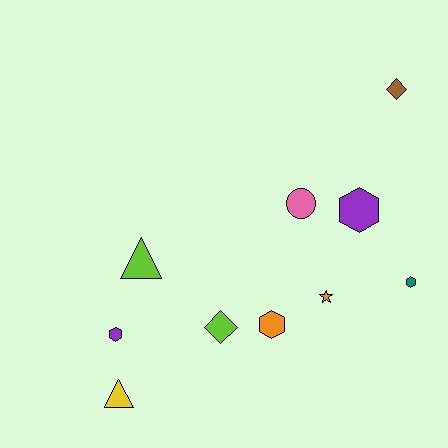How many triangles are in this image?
There are 2 triangles.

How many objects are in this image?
There are 10 objects.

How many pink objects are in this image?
There is 1 pink object.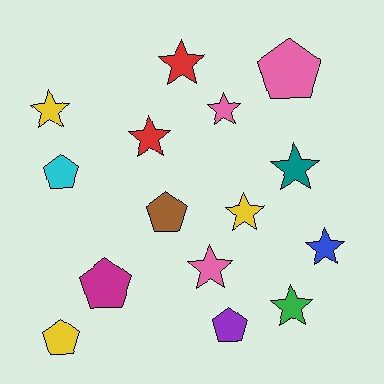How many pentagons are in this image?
There are 6 pentagons.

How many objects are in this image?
There are 15 objects.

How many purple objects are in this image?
There is 1 purple object.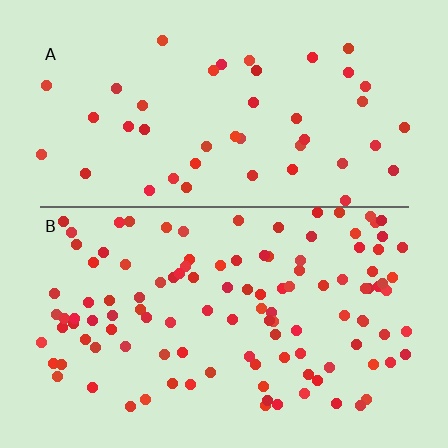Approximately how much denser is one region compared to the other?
Approximately 2.5× — region B over region A.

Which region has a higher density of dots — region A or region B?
B (the bottom).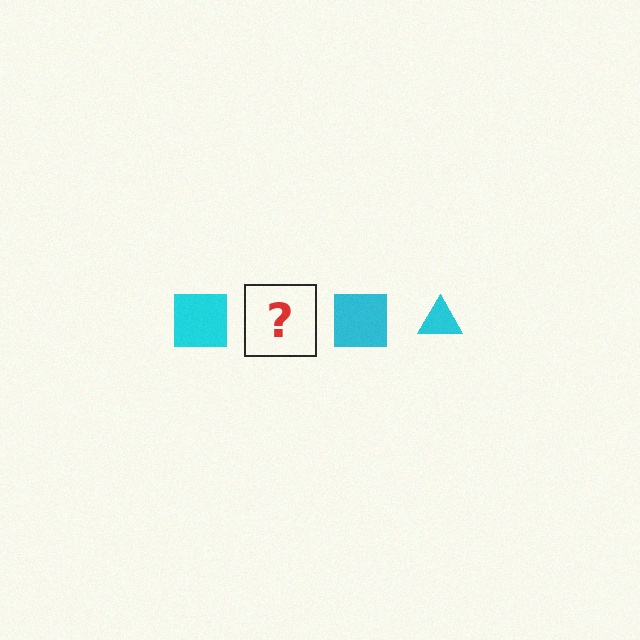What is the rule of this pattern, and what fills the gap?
The rule is that the pattern cycles through square, triangle shapes in cyan. The gap should be filled with a cyan triangle.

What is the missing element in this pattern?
The missing element is a cyan triangle.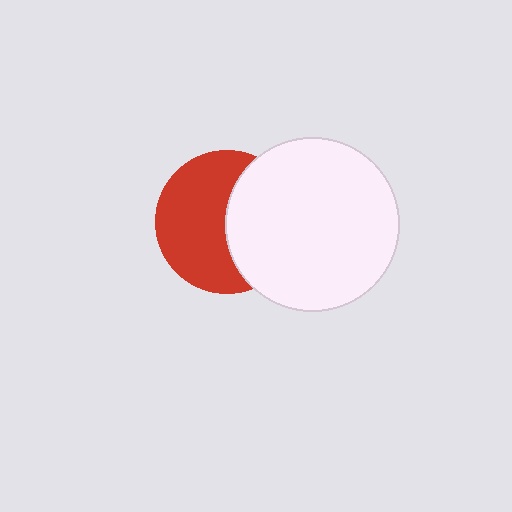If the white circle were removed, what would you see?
You would see the complete red circle.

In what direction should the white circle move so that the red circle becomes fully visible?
The white circle should move right. That is the shortest direction to clear the overlap and leave the red circle fully visible.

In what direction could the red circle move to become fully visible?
The red circle could move left. That would shift it out from behind the white circle entirely.